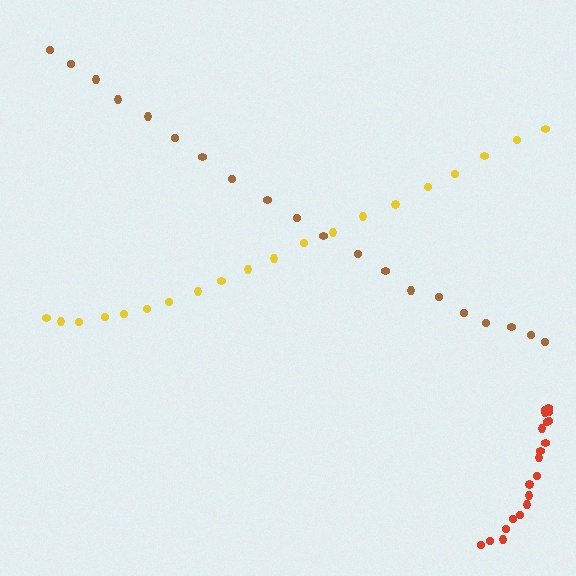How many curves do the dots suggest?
There are 3 distinct paths.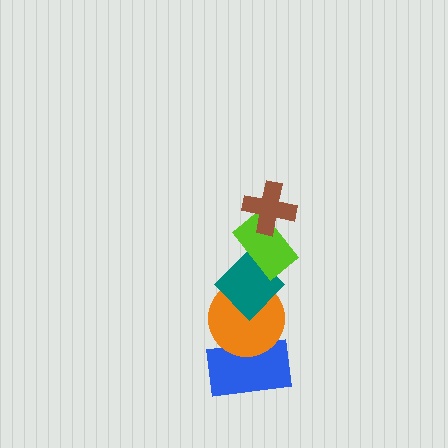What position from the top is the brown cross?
The brown cross is 1st from the top.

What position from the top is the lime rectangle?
The lime rectangle is 2nd from the top.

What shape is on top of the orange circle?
The teal diamond is on top of the orange circle.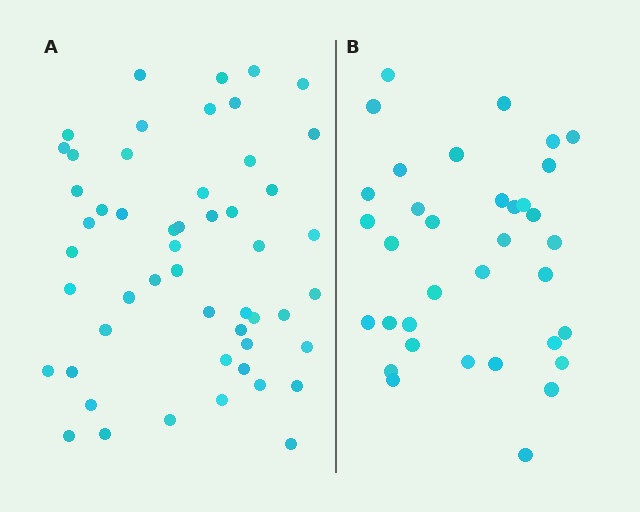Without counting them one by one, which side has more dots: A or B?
Region A (the left region) has more dots.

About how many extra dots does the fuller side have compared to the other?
Region A has approximately 15 more dots than region B.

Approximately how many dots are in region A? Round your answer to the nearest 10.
About 50 dots. (The exact count is 52, which rounds to 50.)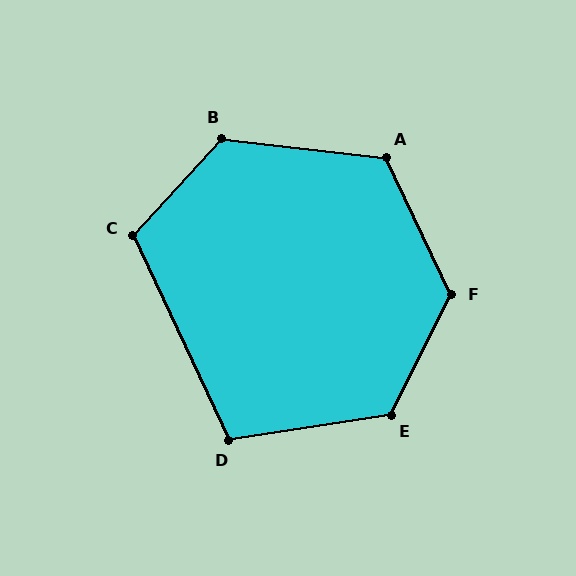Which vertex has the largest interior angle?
F, at approximately 128 degrees.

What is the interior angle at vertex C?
Approximately 113 degrees (obtuse).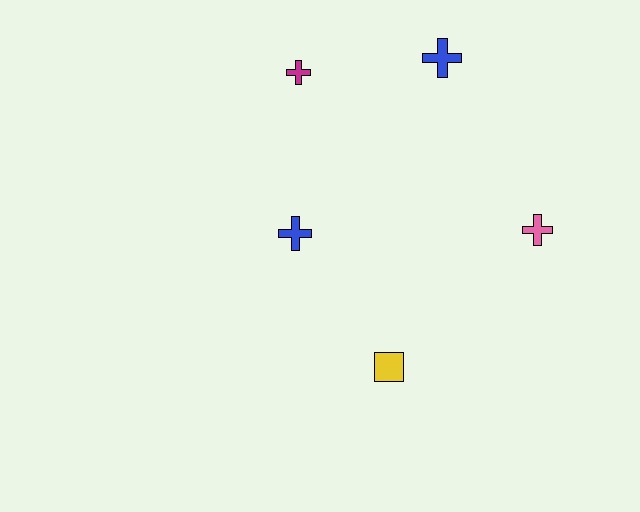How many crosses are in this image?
There are 4 crosses.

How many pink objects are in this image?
There is 1 pink object.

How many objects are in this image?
There are 5 objects.